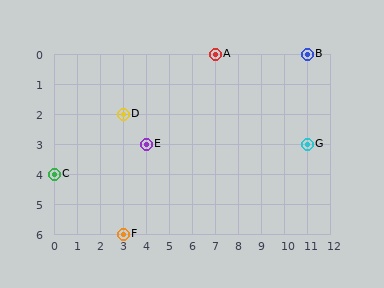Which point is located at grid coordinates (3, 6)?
Point F is at (3, 6).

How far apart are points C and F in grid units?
Points C and F are 3 columns and 2 rows apart (about 3.6 grid units diagonally).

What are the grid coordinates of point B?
Point B is at grid coordinates (11, 0).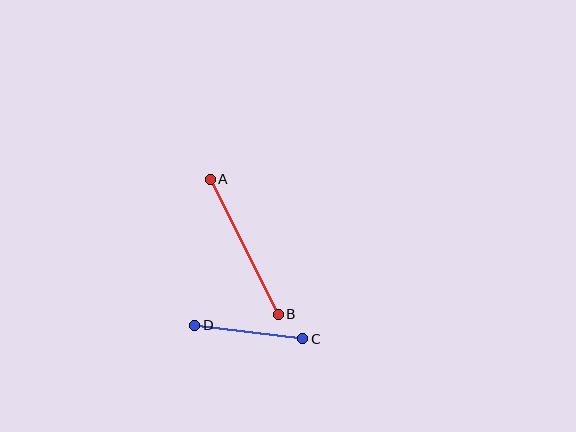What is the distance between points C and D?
The distance is approximately 109 pixels.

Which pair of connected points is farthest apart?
Points A and B are farthest apart.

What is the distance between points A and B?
The distance is approximately 151 pixels.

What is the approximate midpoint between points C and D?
The midpoint is at approximately (249, 332) pixels.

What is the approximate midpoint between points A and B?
The midpoint is at approximately (244, 247) pixels.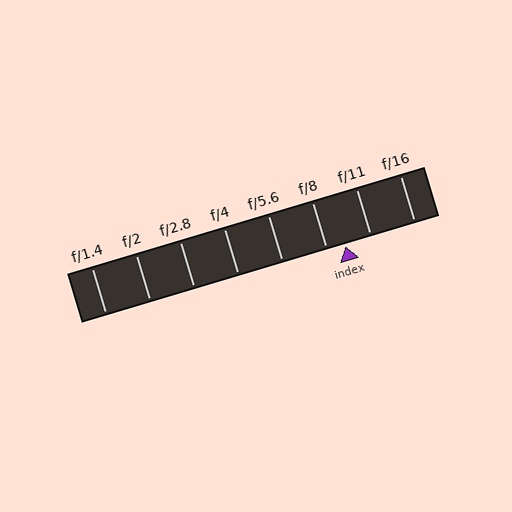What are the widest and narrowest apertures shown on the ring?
The widest aperture shown is f/1.4 and the narrowest is f/16.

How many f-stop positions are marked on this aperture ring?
There are 8 f-stop positions marked.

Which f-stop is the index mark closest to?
The index mark is closest to f/8.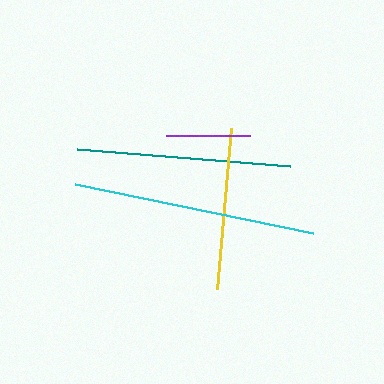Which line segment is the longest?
The cyan line is the longest at approximately 243 pixels.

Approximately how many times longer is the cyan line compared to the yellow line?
The cyan line is approximately 1.5 times the length of the yellow line.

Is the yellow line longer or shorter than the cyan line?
The cyan line is longer than the yellow line.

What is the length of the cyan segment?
The cyan segment is approximately 243 pixels long.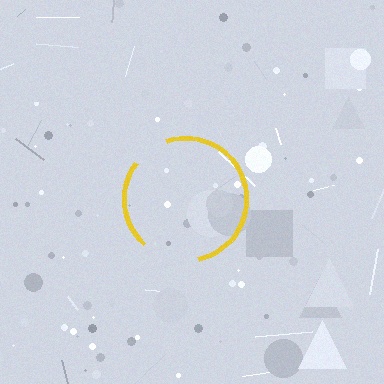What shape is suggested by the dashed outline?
The dashed outline suggests a circle.